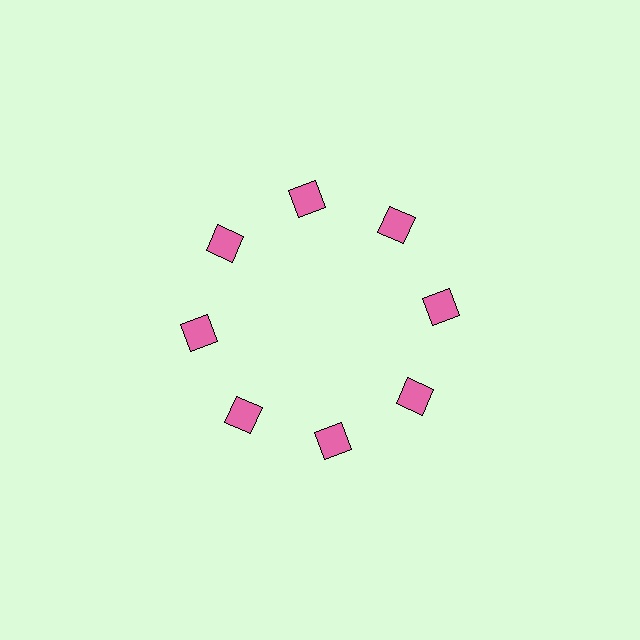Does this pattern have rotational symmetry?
Yes, this pattern has 8-fold rotational symmetry. It looks the same after rotating 45 degrees around the center.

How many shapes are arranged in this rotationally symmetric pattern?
There are 8 shapes, arranged in 8 groups of 1.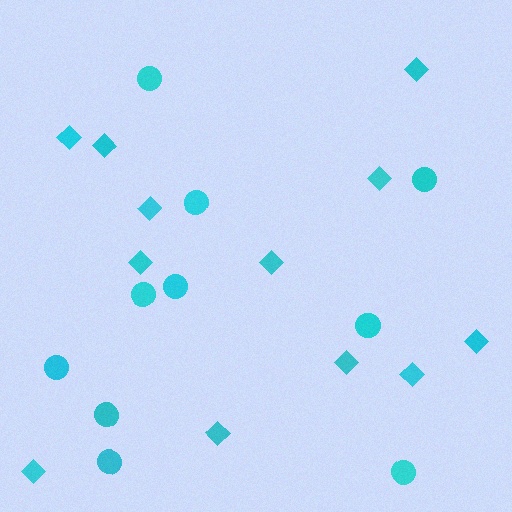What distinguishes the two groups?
There are 2 groups: one group of circles (10) and one group of diamonds (12).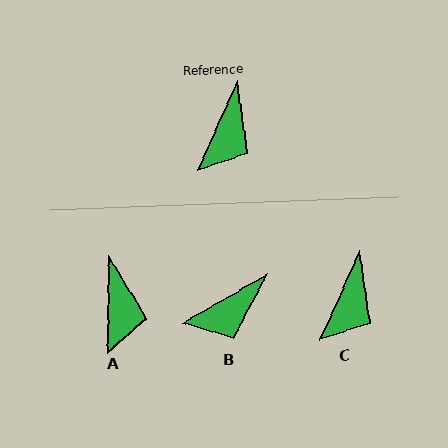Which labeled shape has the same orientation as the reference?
C.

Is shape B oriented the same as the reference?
No, it is off by about 36 degrees.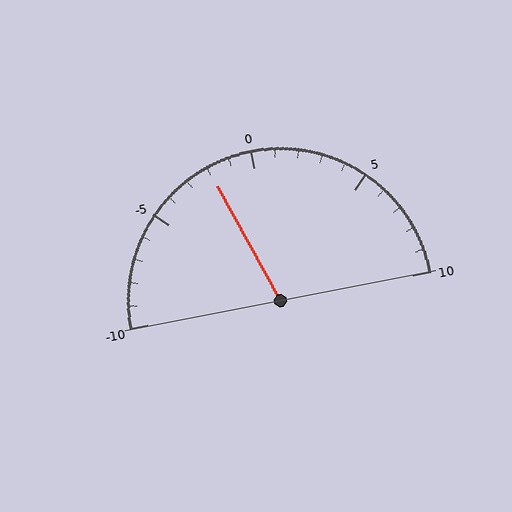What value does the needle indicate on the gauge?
The needle indicates approximately -2.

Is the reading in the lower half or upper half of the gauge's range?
The reading is in the lower half of the range (-10 to 10).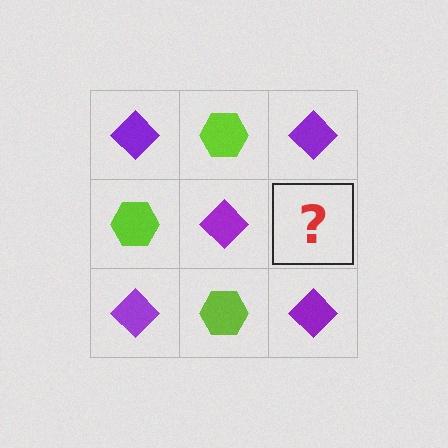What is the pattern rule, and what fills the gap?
The rule is that it alternates purple diamond and lime hexagon in a checkerboard pattern. The gap should be filled with a lime hexagon.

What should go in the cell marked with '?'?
The missing cell should contain a lime hexagon.